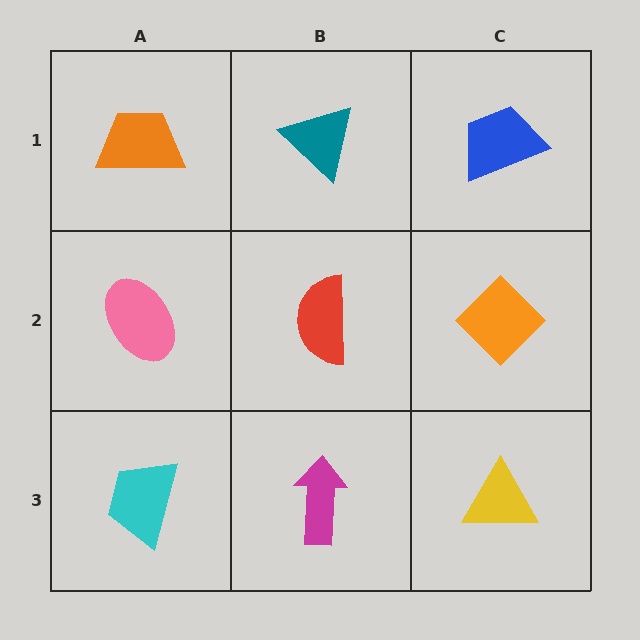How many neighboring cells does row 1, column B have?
3.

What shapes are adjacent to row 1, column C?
An orange diamond (row 2, column C), a teal triangle (row 1, column B).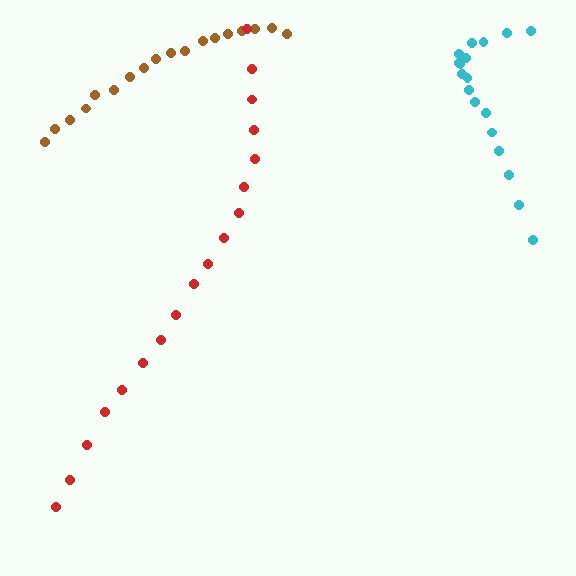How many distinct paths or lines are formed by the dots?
There are 3 distinct paths.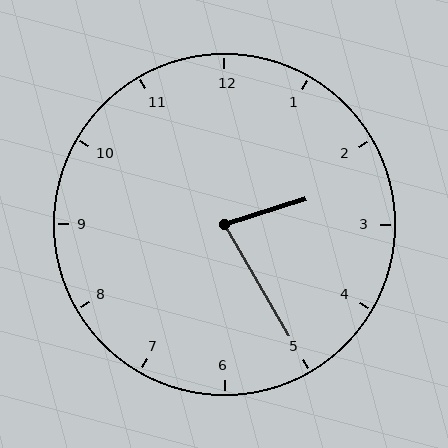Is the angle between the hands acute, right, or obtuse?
It is acute.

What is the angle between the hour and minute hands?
Approximately 78 degrees.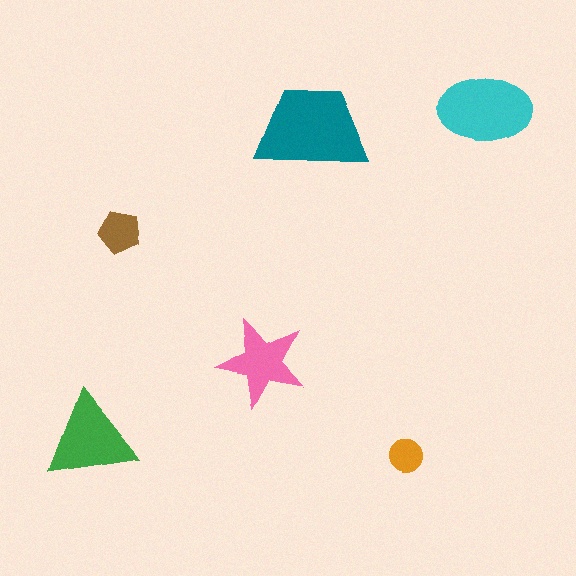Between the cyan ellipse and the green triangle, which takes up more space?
The cyan ellipse.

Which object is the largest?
The teal trapezoid.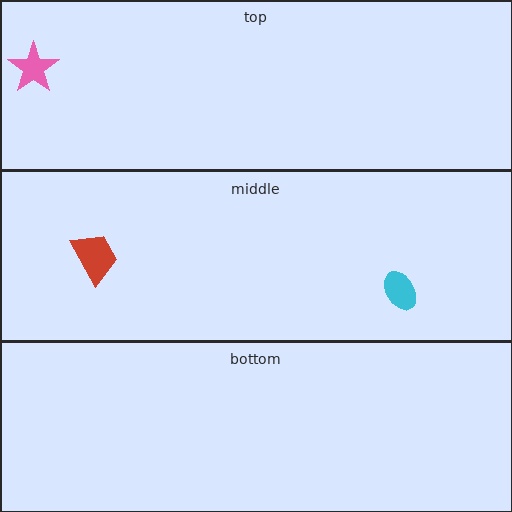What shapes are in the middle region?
The cyan ellipse, the red trapezoid.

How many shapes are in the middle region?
2.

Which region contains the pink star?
The top region.